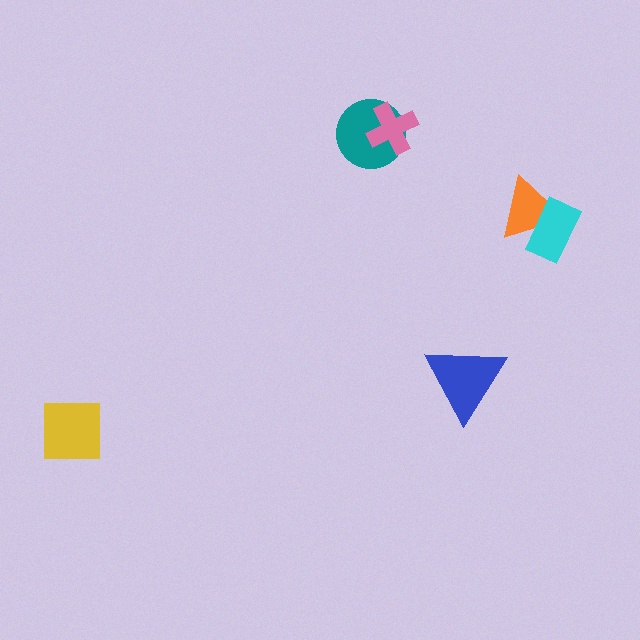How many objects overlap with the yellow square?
0 objects overlap with the yellow square.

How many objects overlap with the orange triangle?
1 object overlaps with the orange triangle.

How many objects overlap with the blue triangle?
0 objects overlap with the blue triangle.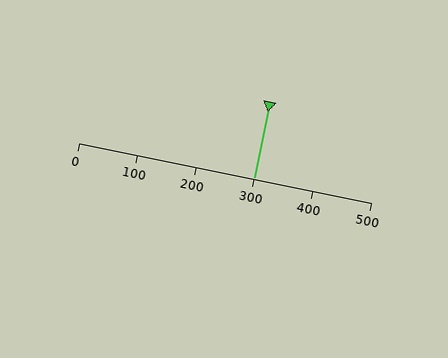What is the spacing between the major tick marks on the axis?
The major ticks are spaced 100 apart.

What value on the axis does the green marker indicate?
The marker indicates approximately 300.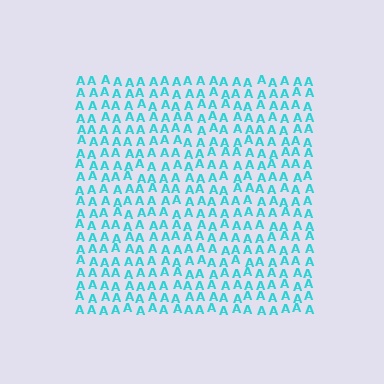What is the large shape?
The large shape is a square.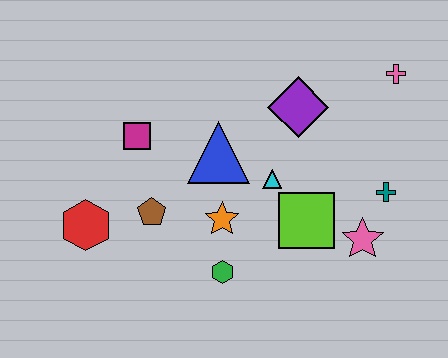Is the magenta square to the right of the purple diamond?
No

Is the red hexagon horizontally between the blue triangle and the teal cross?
No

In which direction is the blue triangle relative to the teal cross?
The blue triangle is to the left of the teal cross.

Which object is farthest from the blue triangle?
The pink cross is farthest from the blue triangle.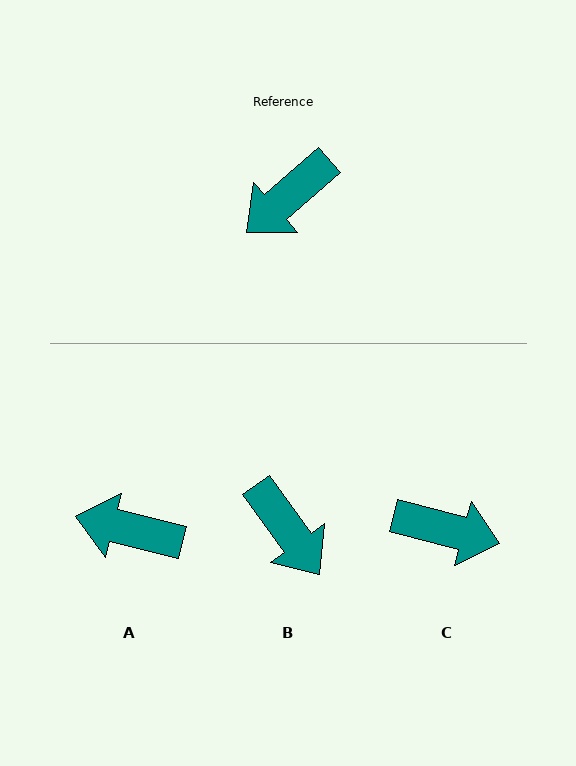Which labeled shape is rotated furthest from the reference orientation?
C, about 124 degrees away.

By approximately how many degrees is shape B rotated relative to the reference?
Approximately 85 degrees counter-clockwise.